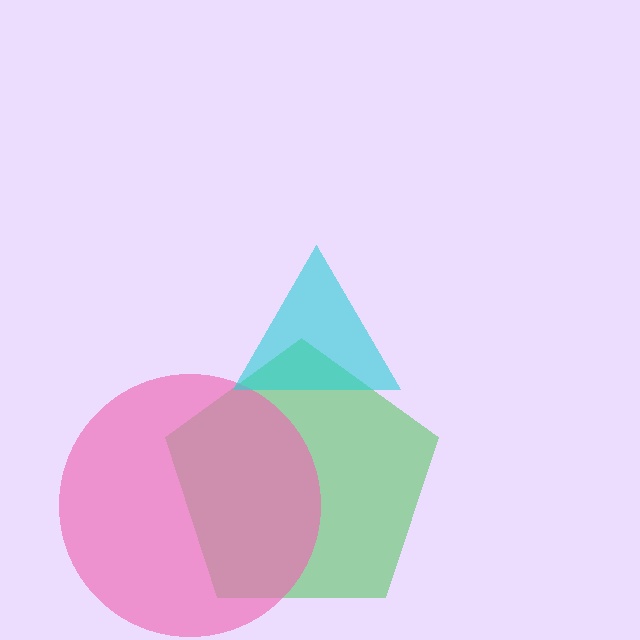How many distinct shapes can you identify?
There are 3 distinct shapes: a green pentagon, a pink circle, a cyan triangle.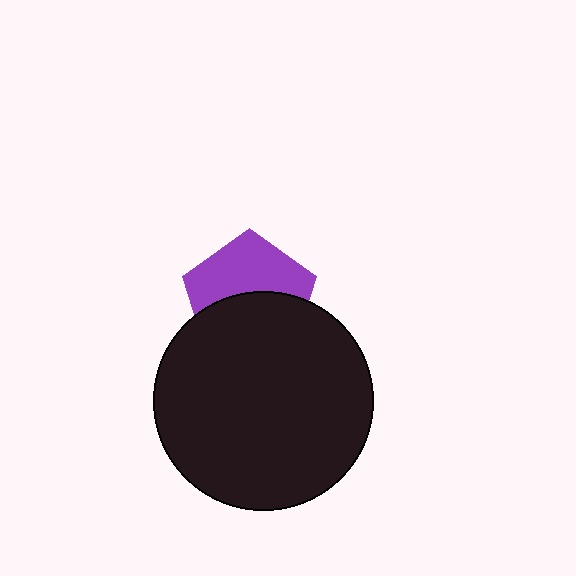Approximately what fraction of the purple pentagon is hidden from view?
Roughly 51% of the purple pentagon is hidden behind the black circle.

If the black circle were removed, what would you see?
You would see the complete purple pentagon.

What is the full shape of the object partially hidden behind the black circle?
The partially hidden object is a purple pentagon.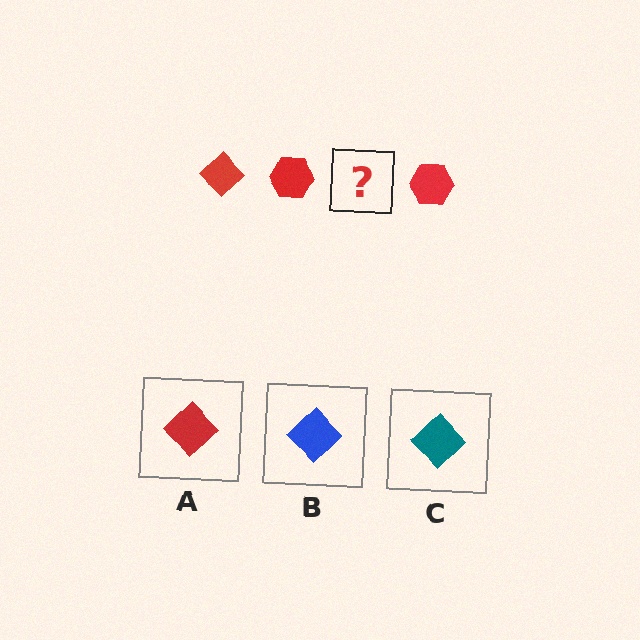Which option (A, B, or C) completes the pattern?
A.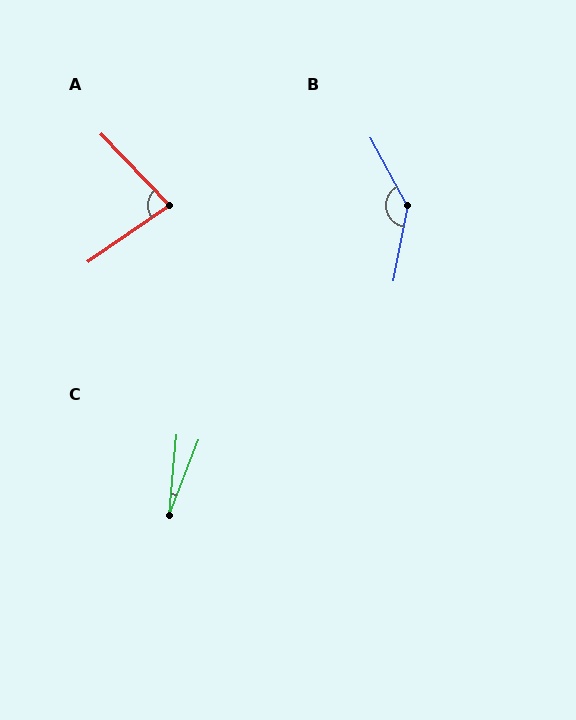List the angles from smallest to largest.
C (16°), A (81°), B (141°).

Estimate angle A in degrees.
Approximately 81 degrees.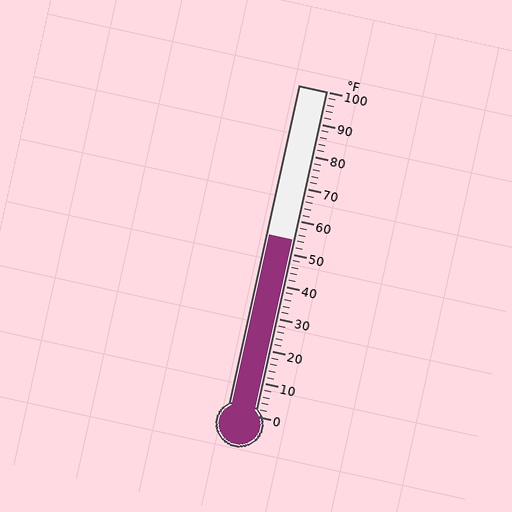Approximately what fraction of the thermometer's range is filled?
The thermometer is filled to approximately 55% of its range.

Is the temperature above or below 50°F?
The temperature is above 50°F.